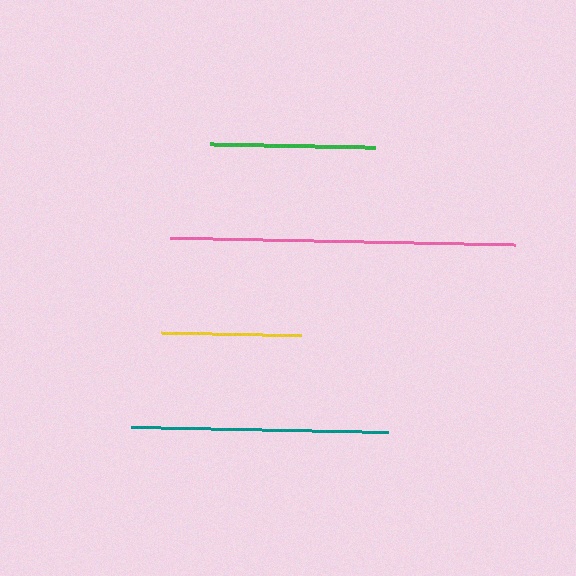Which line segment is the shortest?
The yellow line is the shortest at approximately 140 pixels.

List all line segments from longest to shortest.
From longest to shortest: pink, teal, green, yellow.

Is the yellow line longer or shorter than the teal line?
The teal line is longer than the yellow line.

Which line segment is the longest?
The pink line is the longest at approximately 345 pixels.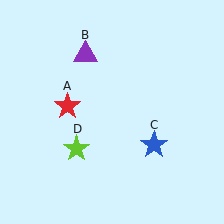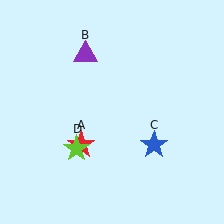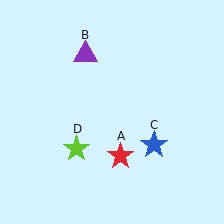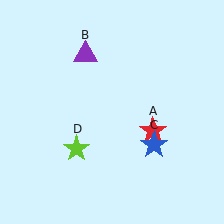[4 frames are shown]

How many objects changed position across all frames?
1 object changed position: red star (object A).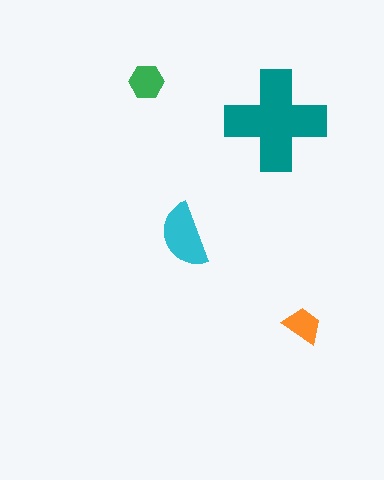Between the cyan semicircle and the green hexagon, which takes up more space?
The cyan semicircle.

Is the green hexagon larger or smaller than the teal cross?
Smaller.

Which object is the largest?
The teal cross.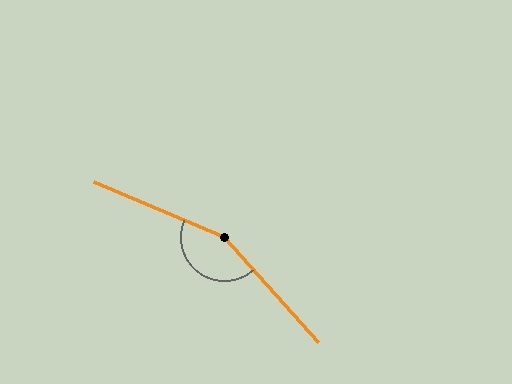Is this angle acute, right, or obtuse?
It is obtuse.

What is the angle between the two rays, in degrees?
Approximately 155 degrees.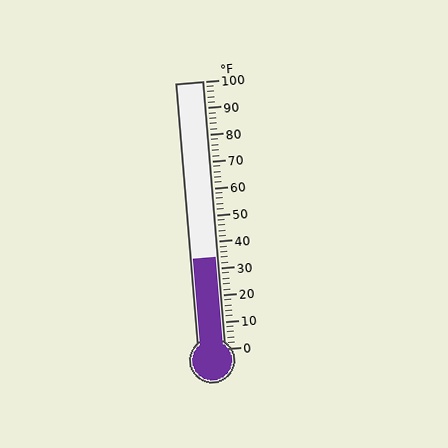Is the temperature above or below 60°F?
The temperature is below 60°F.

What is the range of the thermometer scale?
The thermometer scale ranges from 0°F to 100°F.